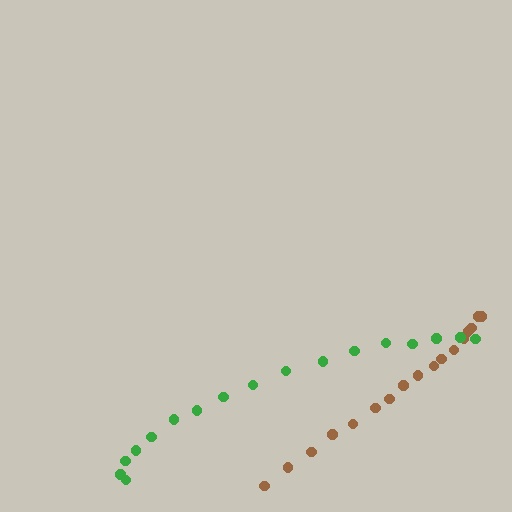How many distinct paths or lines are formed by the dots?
There are 2 distinct paths.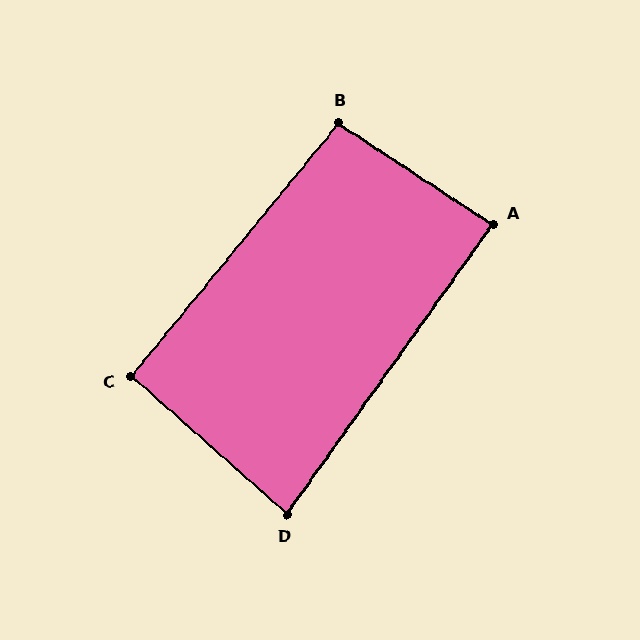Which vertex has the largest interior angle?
B, at approximately 96 degrees.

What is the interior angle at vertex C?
Approximately 92 degrees (approximately right).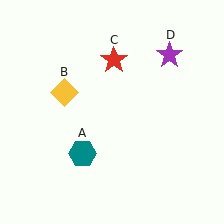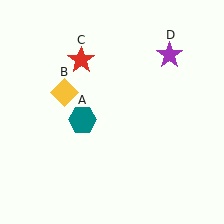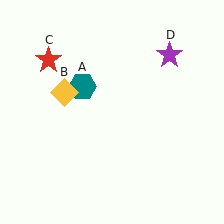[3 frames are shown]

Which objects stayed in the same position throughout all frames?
Yellow diamond (object B) and purple star (object D) remained stationary.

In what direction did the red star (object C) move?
The red star (object C) moved left.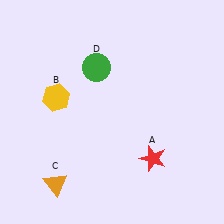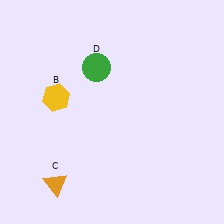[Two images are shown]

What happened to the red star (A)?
The red star (A) was removed in Image 2. It was in the bottom-right area of Image 1.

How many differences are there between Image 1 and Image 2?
There is 1 difference between the two images.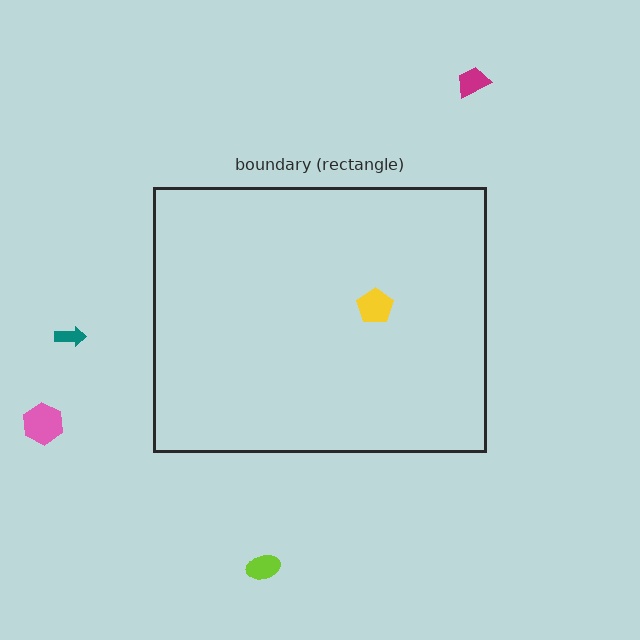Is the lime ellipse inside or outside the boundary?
Outside.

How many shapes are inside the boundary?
1 inside, 4 outside.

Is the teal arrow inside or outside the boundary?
Outside.